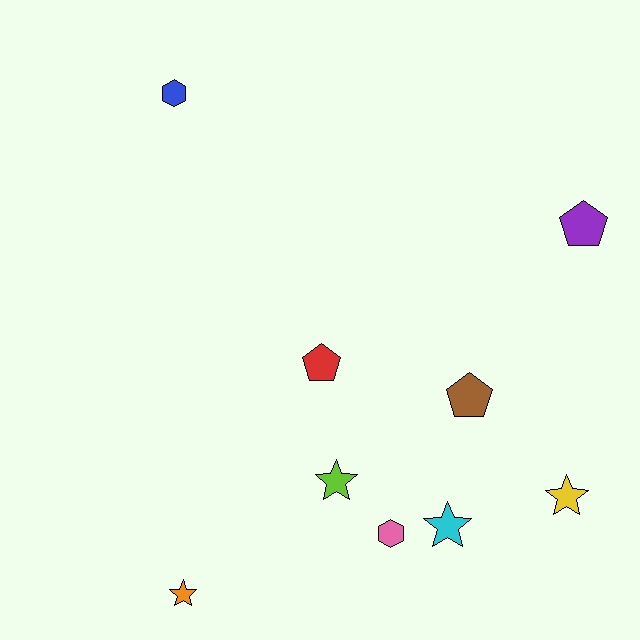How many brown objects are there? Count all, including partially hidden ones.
There is 1 brown object.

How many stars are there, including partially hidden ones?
There are 4 stars.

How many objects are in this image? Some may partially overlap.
There are 9 objects.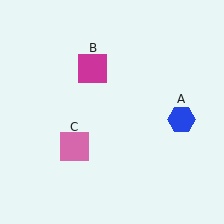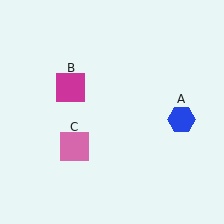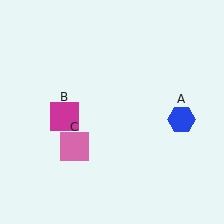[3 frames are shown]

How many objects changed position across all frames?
1 object changed position: magenta square (object B).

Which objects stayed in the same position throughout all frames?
Blue hexagon (object A) and pink square (object C) remained stationary.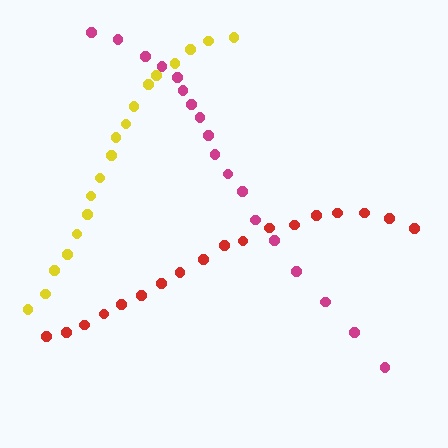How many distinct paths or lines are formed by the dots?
There are 3 distinct paths.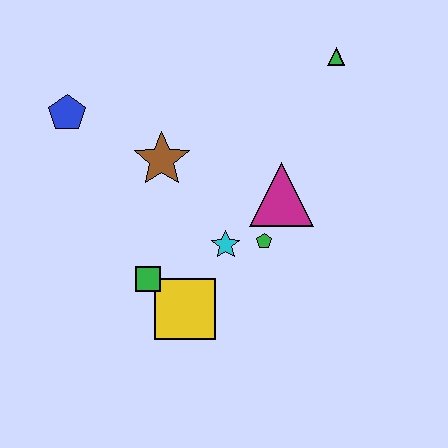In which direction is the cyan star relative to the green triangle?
The cyan star is below the green triangle.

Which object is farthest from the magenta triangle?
The blue pentagon is farthest from the magenta triangle.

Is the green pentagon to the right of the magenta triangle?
No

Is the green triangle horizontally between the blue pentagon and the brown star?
No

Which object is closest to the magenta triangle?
The green pentagon is closest to the magenta triangle.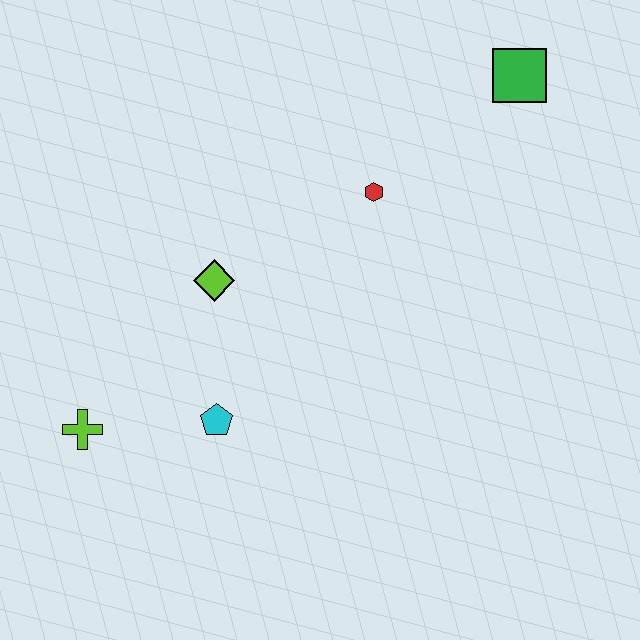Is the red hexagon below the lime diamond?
No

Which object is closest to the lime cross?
The cyan pentagon is closest to the lime cross.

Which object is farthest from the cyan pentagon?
The green square is farthest from the cyan pentagon.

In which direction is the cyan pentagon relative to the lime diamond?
The cyan pentagon is below the lime diamond.